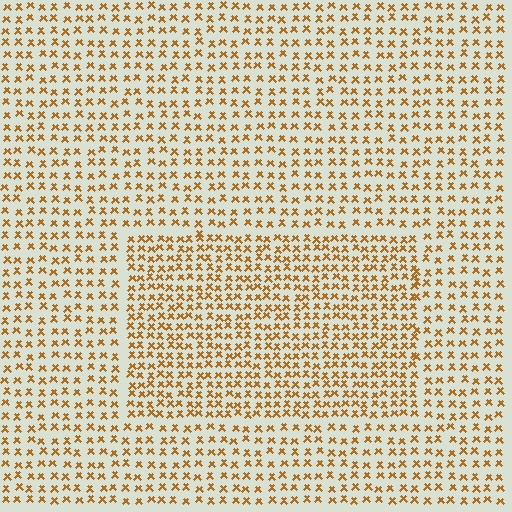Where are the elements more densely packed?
The elements are more densely packed inside the rectangle boundary.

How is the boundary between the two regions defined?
The boundary is defined by a change in element density (approximately 1.5x ratio). All elements are the same color, size, and shape.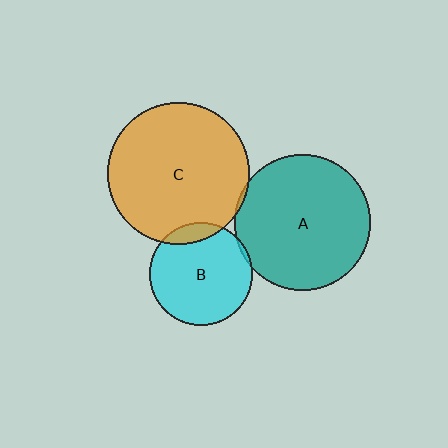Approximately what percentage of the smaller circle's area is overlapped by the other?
Approximately 10%.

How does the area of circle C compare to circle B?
Approximately 1.9 times.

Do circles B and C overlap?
Yes.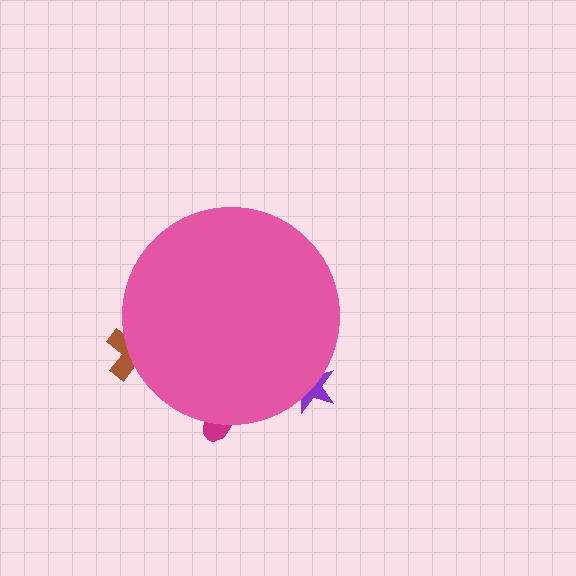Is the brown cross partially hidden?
Yes, the brown cross is partially hidden behind the pink circle.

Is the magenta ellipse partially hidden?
Yes, the magenta ellipse is partially hidden behind the pink circle.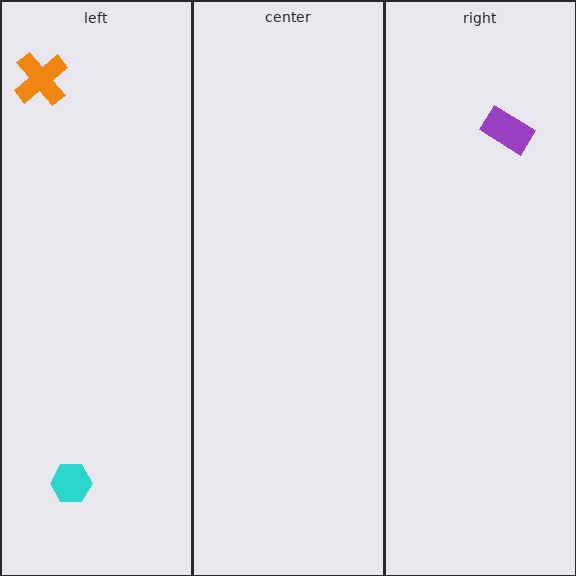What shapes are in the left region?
The orange cross, the cyan hexagon.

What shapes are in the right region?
The purple rectangle.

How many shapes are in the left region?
2.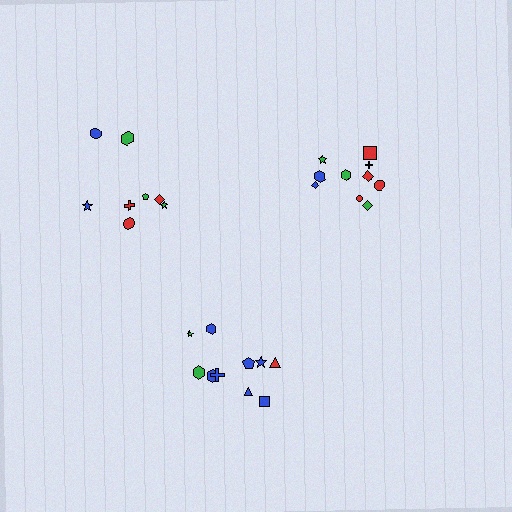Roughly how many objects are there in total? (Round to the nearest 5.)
Roughly 30 objects in total.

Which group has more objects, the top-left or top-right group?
The top-right group.